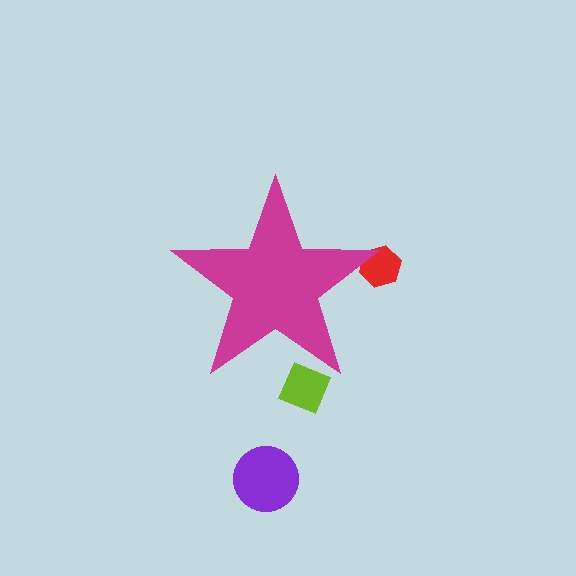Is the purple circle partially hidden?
No, the purple circle is fully visible.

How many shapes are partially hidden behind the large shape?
2 shapes are partially hidden.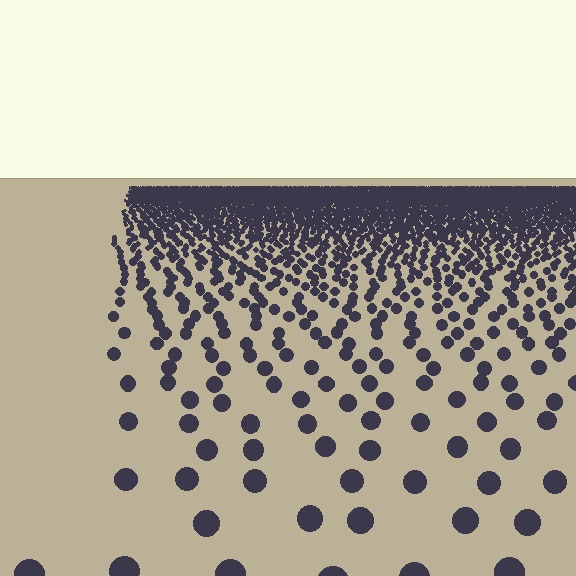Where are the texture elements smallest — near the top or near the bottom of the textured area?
Near the top.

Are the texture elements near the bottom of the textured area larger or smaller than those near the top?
Larger. Near the bottom, elements are closer to the viewer and appear at a bigger on-screen size.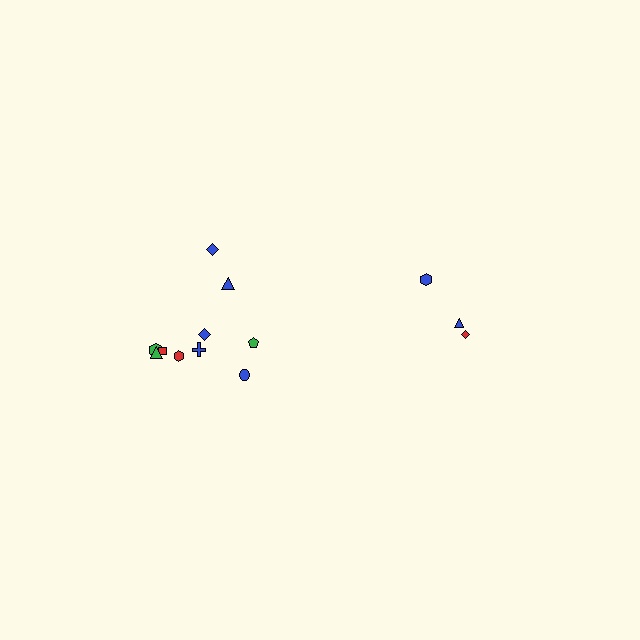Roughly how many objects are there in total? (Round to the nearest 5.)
Roughly 15 objects in total.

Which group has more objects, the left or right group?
The left group.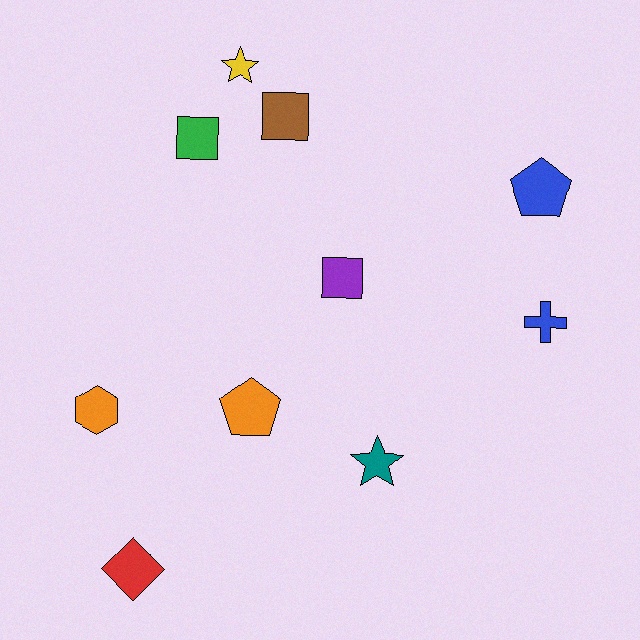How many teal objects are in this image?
There is 1 teal object.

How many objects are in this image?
There are 10 objects.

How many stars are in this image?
There are 2 stars.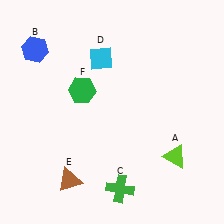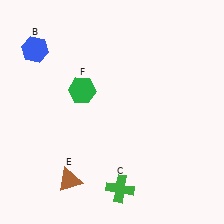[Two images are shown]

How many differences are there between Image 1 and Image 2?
There are 2 differences between the two images.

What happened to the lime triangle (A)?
The lime triangle (A) was removed in Image 2. It was in the bottom-right area of Image 1.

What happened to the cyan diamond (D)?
The cyan diamond (D) was removed in Image 2. It was in the top-left area of Image 1.